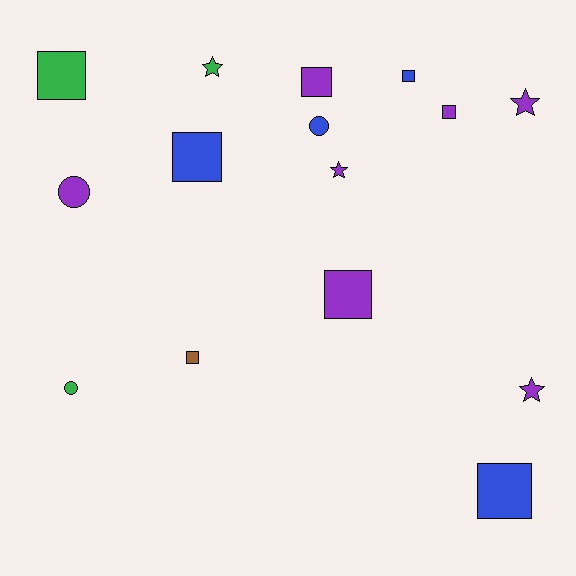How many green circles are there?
There is 1 green circle.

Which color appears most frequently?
Purple, with 7 objects.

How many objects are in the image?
There are 15 objects.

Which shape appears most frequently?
Square, with 8 objects.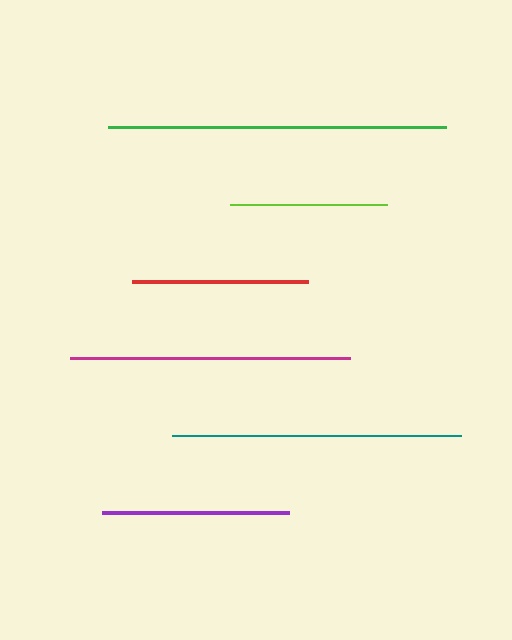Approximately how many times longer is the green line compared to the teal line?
The green line is approximately 1.2 times the length of the teal line.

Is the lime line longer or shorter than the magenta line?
The magenta line is longer than the lime line.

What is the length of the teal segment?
The teal segment is approximately 289 pixels long.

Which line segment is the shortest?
The lime line is the shortest at approximately 157 pixels.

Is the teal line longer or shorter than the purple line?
The teal line is longer than the purple line.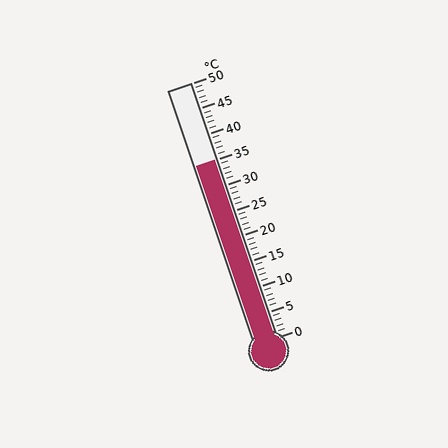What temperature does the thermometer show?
The thermometer shows approximately 35°C.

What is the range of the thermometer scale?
The thermometer scale ranges from 0°C to 50°C.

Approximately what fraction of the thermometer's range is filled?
The thermometer is filled to approximately 70% of its range.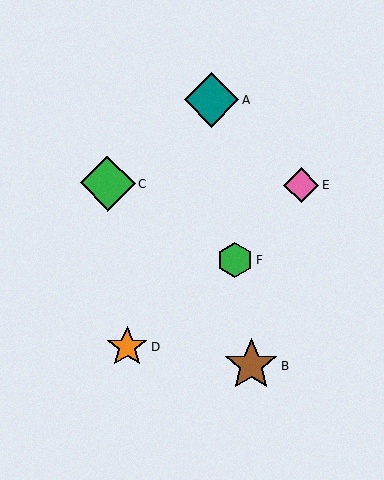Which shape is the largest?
The green diamond (labeled C) is the largest.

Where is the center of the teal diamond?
The center of the teal diamond is at (211, 100).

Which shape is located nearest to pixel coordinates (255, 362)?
The brown star (labeled B) at (251, 365) is nearest to that location.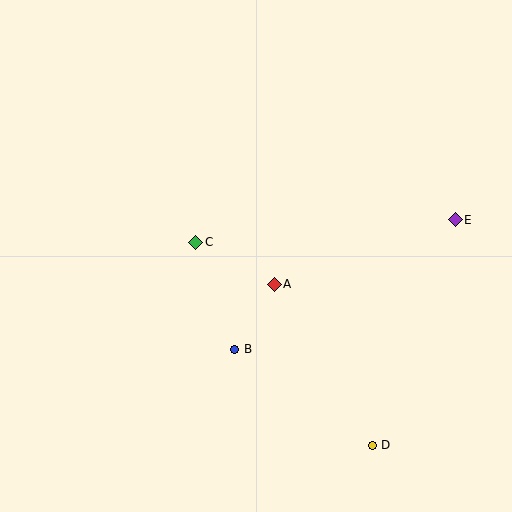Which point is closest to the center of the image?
Point A at (274, 284) is closest to the center.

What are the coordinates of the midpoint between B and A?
The midpoint between B and A is at (255, 317).